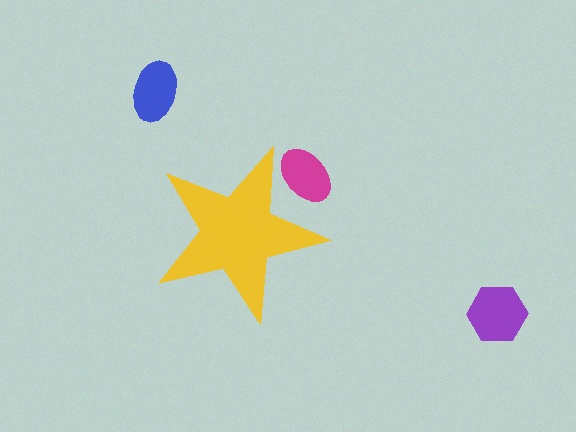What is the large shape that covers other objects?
A yellow star.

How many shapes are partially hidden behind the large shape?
1 shape is partially hidden.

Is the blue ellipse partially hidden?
No, the blue ellipse is fully visible.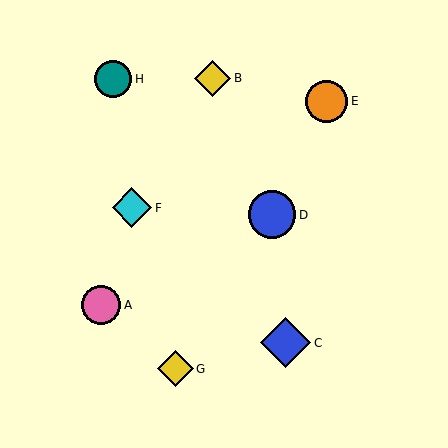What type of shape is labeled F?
Shape F is a cyan diamond.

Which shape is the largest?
The blue diamond (labeled C) is the largest.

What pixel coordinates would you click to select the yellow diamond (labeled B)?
Click at (213, 78) to select the yellow diamond B.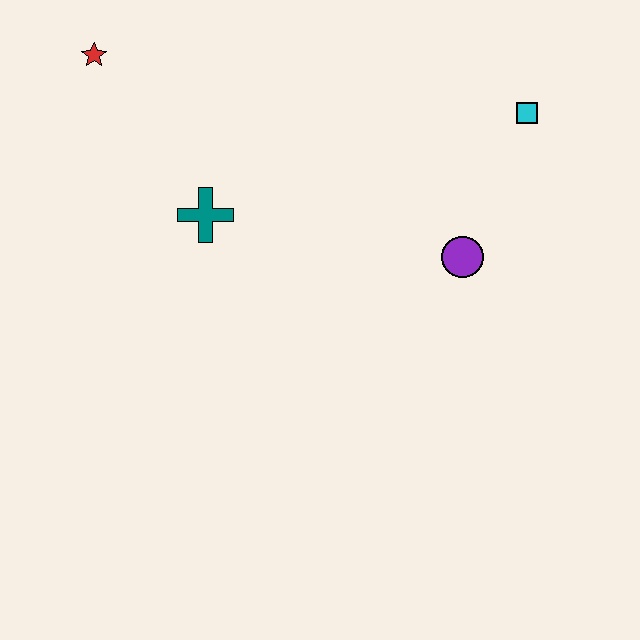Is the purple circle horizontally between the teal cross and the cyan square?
Yes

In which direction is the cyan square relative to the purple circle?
The cyan square is above the purple circle.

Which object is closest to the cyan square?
The purple circle is closest to the cyan square.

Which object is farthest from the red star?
The cyan square is farthest from the red star.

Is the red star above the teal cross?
Yes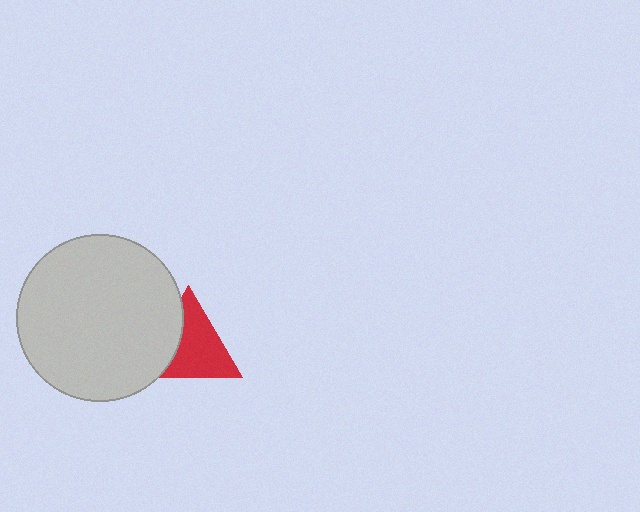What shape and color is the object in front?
The object in front is a light gray circle.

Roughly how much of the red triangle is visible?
Most of it is visible (roughly 68%).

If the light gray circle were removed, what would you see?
You would see the complete red triangle.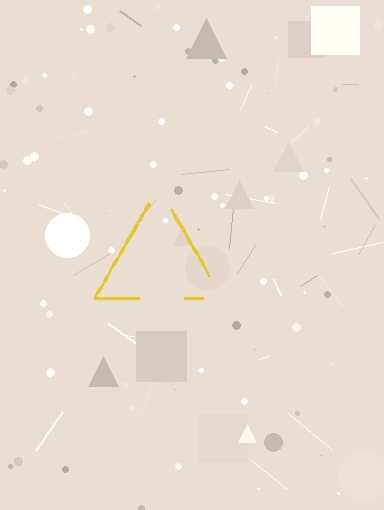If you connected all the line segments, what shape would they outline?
They would outline a triangle.